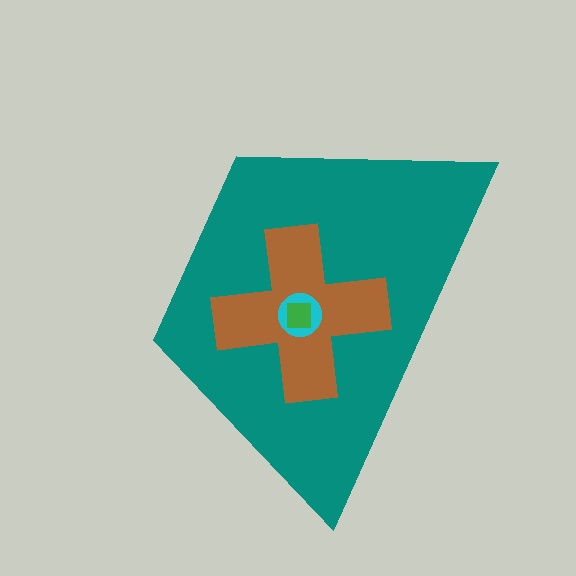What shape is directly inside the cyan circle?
The green square.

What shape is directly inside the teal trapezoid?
The brown cross.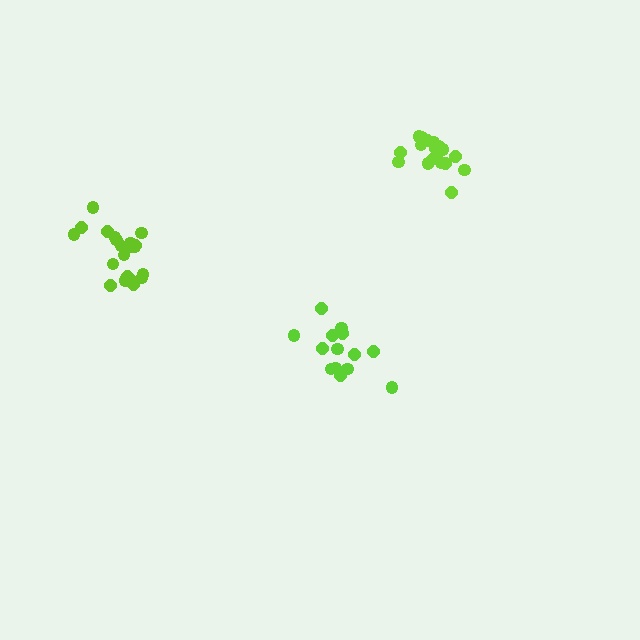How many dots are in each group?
Group 1: 15 dots, Group 2: 21 dots, Group 3: 21 dots (57 total).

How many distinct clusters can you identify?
There are 3 distinct clusters.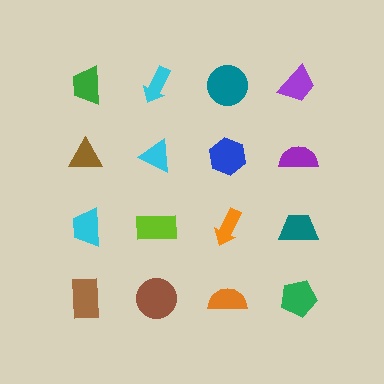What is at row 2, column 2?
A cyan triangle.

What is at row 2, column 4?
A purple semicircle.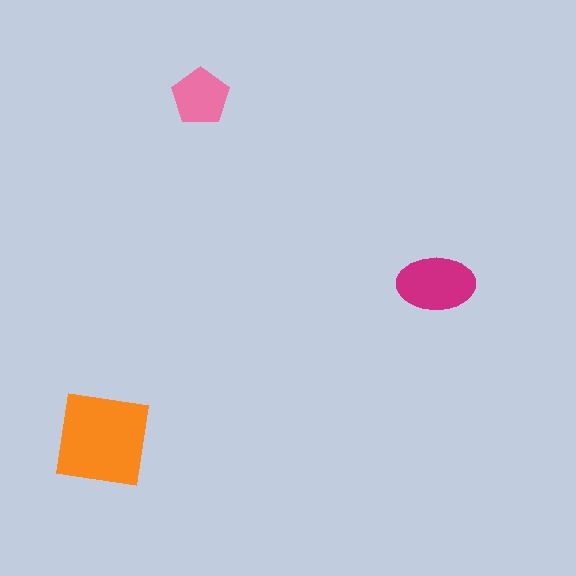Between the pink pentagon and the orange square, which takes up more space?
The orange square.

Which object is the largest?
The orange square.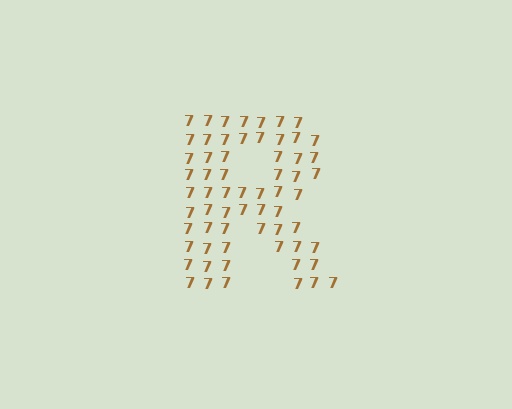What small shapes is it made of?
It is made of small digit 7's.